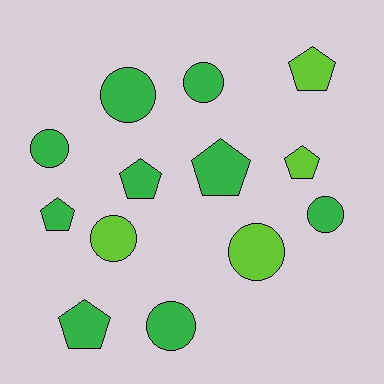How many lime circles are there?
There are 2 lime circles.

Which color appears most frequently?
Green, with 9 objects.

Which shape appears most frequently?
Circle, with 7 objects.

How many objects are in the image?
There are 13 objects.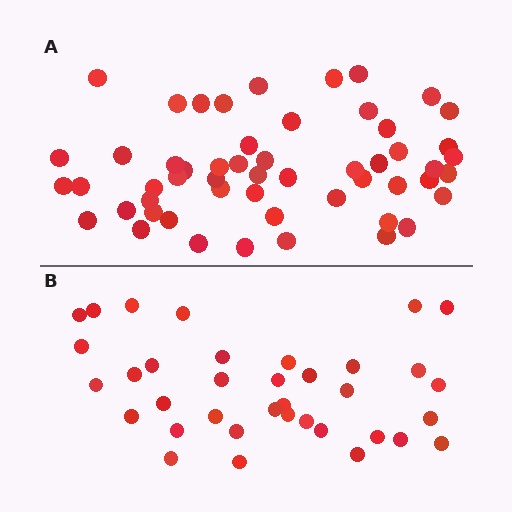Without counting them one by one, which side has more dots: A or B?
Region A (the top region) has more dots.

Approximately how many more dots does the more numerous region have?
Region A has approximately 20 more dots than region B.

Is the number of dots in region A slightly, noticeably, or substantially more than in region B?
Region A has substantially more. The ratio is roughly 1.5 to 1.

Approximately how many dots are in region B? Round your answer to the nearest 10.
About 40 dots. (The exact count is 36, which rounds to 40.)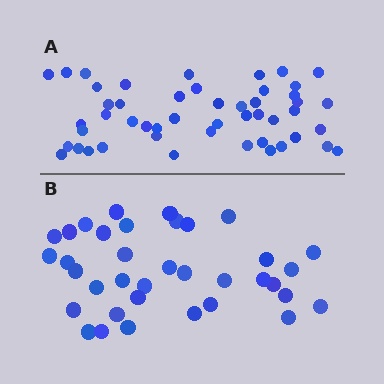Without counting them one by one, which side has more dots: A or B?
Region A (the top region) has more dots.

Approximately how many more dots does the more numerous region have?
Region A has approximately 15 more dots than region B.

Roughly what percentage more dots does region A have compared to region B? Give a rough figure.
About 35% more.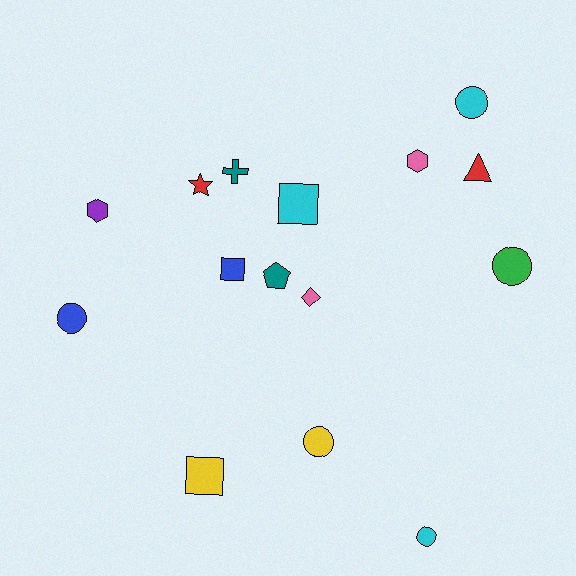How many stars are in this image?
There is 1 star.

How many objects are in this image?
There are 15 objects.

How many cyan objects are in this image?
There are 3 cyan objects.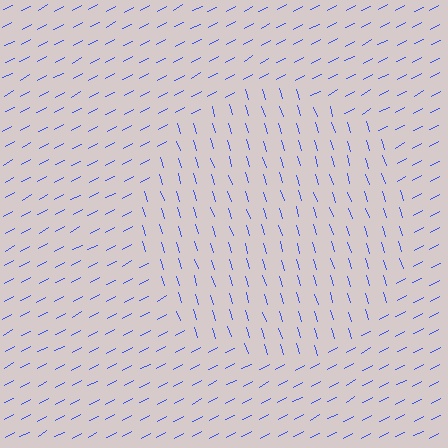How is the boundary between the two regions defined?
The boundary is defined purely by a change in line orientation (approximately 79 degrees difference). All lines are the same color and thickness.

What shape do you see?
I see a circle.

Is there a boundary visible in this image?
Yes, there is a texture boundary formed by a change in line orientation.